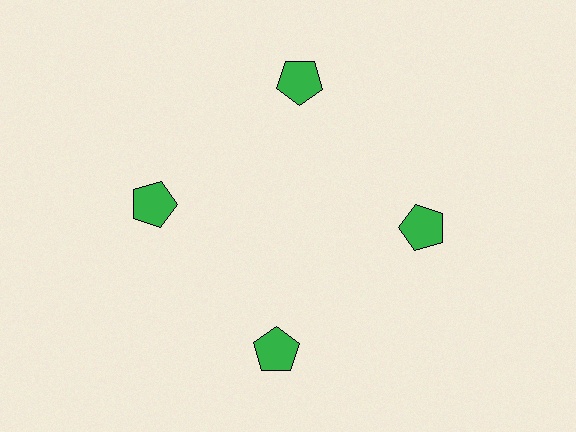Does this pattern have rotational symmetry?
Yes, this pattern has 4-fold rotational symmetry. It looks the same after rotating 90 degrees around the center.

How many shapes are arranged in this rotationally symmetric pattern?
There are 4 shapes, arranged in 4 groups of 1.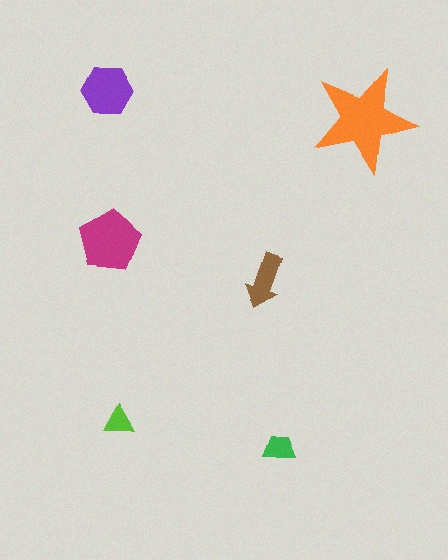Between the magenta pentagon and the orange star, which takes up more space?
The orange star.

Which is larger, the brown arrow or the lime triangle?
The brown arrow.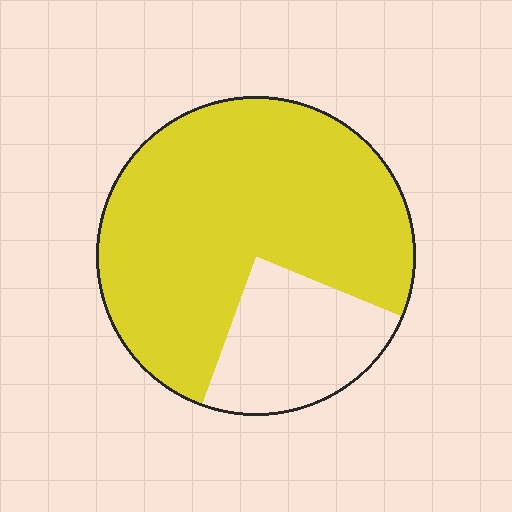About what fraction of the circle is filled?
About three quarters (3/4).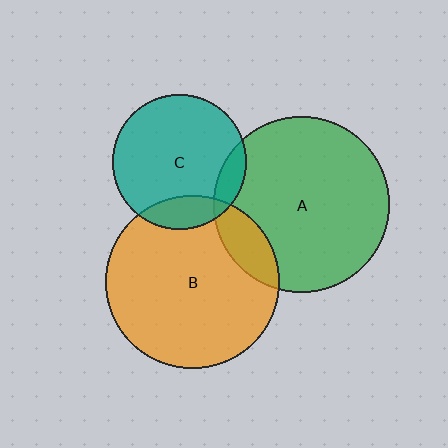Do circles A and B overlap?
Yes.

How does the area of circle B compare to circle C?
Approximately 1.7 times.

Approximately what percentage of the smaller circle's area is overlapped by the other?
Approximately 15%.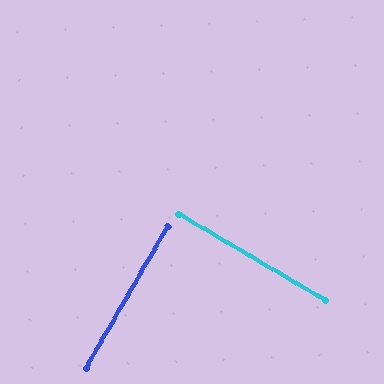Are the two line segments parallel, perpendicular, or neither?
Perpendicular — they meet at approximately 89°.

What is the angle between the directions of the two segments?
Approximately 89 degrees.